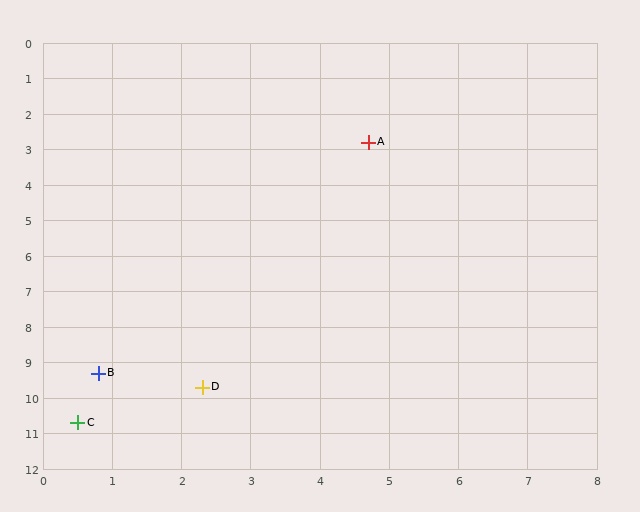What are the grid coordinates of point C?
Point C is at approximately (0.5, 10.7).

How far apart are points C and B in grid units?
Points C and B are about 1.4 grid units apart.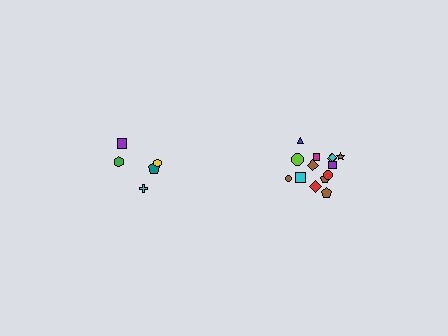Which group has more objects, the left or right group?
The right group.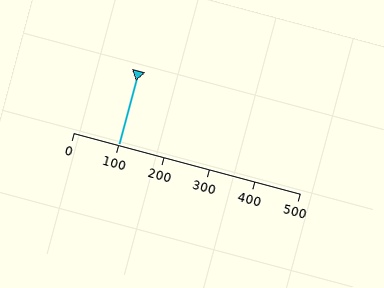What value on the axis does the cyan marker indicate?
The marker indicates approximately 100.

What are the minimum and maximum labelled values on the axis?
The axis runs from 0 to 500.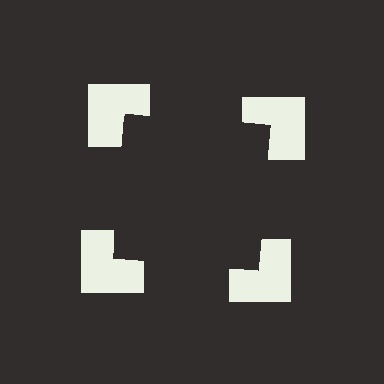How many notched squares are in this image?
There are 4 — one at each vertex of the illusory square.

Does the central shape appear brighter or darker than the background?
It typically appears slightly darker than the background, even though no actual brightness change is drawn.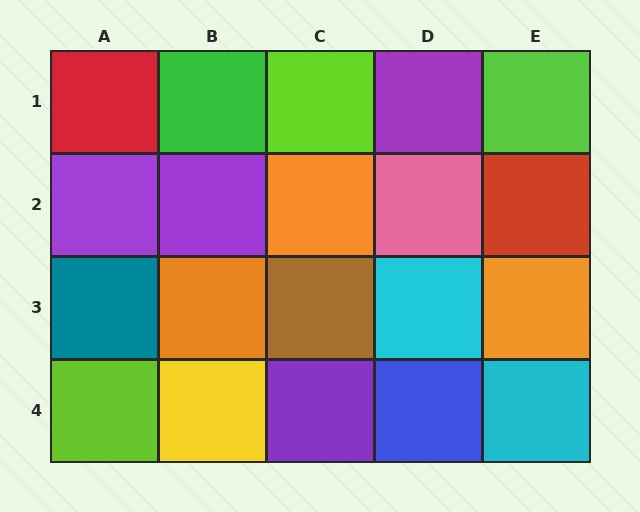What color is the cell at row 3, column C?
Brown.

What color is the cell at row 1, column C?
Lime.